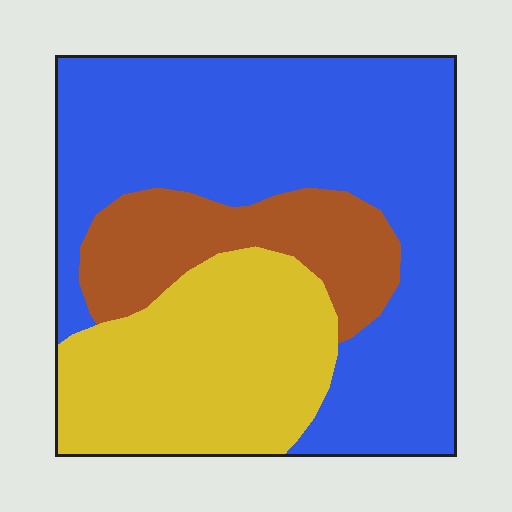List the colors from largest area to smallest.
From largest to smallest: blue, yellow, brown.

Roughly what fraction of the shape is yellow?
Yellow covers roughly 30% of the shape.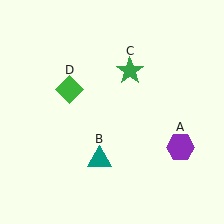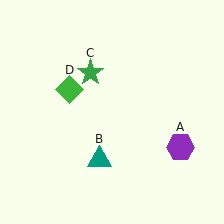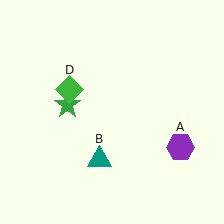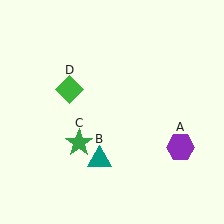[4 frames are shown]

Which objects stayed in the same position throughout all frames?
Purple hexagon (object A) and teal triangle (object B) and green diamond (object D) remained stationary.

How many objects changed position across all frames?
1 object changed position: green star (object C).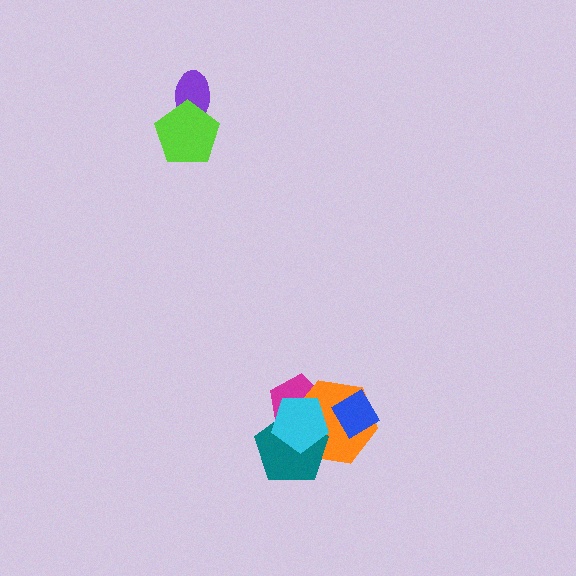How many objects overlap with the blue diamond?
1 object overlaps with the blue diamond.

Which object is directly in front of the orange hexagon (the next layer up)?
The teal pentagon is directly in front of the orange hexagon.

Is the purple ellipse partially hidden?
Yes, it is partially covered by another shape.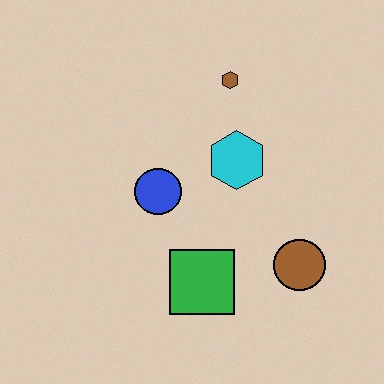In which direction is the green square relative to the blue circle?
The green square is below the blue circle.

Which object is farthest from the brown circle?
The brown hexagon is farthest from the brown circle.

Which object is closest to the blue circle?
The cyan hexagon is closest to the blue circle.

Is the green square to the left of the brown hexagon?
Yes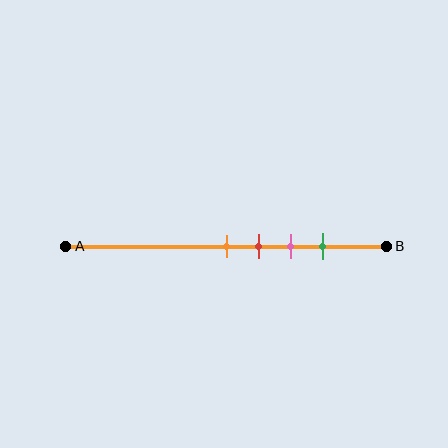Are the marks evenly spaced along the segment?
Yes, the marks are approximately evenly spaced.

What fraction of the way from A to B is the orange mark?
The orange mark is approximately 50% (0.5) of the way from A to B.